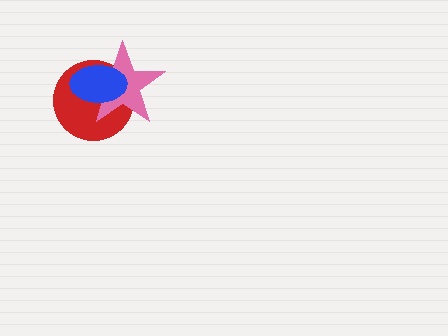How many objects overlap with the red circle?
2 objects overlap with the red circle.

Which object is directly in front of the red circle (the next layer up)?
The pink star is directly in front of the red circle.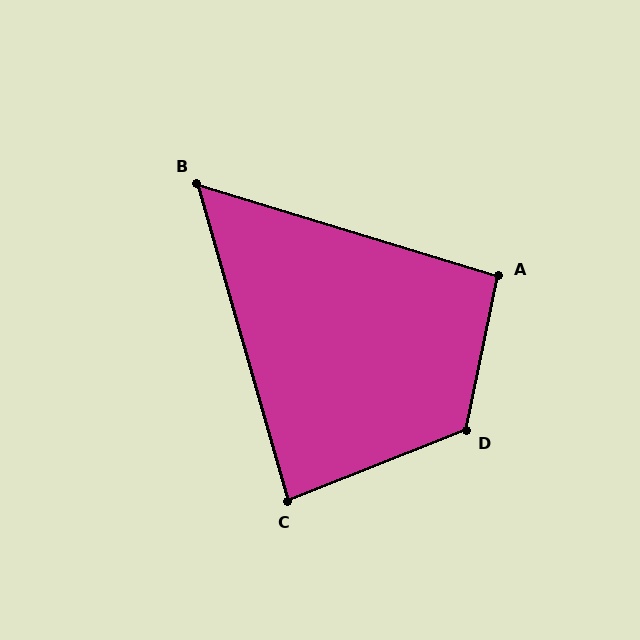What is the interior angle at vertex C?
Approximately 85 degrees (acute).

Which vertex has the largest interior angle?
D, at approximately 123 degrees.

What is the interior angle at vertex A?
Approximately 95 degrees (obtuse).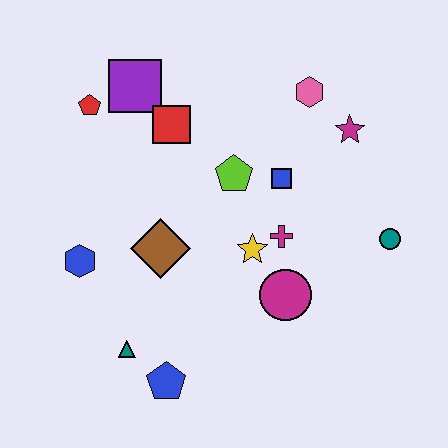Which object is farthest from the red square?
The blue pentagon is farthest from the red square.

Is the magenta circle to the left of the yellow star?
No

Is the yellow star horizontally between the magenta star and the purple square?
Yes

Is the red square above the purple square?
No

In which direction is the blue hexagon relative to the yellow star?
The blue hexagon is to the left of the yellow star.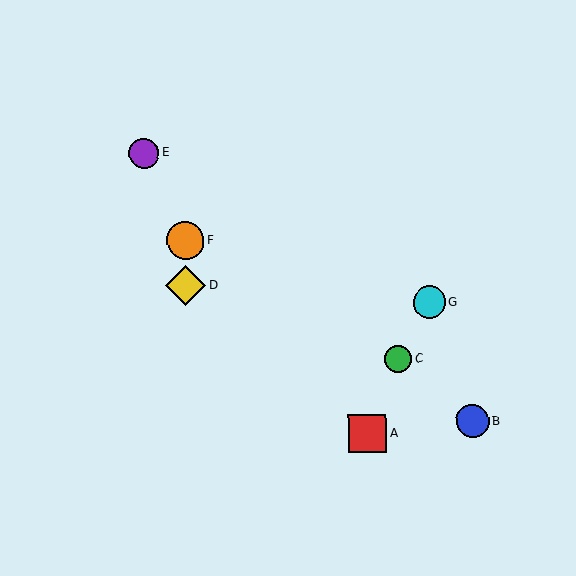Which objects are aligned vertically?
Objects D, F are aligned vertically.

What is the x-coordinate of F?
Object F is at x≈185.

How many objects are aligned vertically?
2 objects (D, F) are aligned vertically.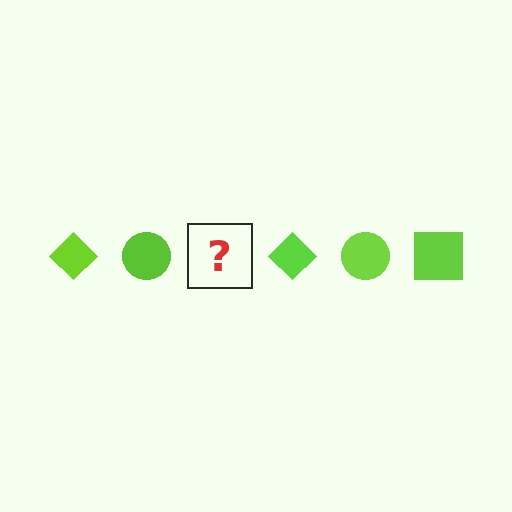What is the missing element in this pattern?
The missing element is a lime square.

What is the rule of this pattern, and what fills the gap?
The rule is that the pattern cycles through diamond, circle, square shapes in lime. The gap should be filled with a lime square.